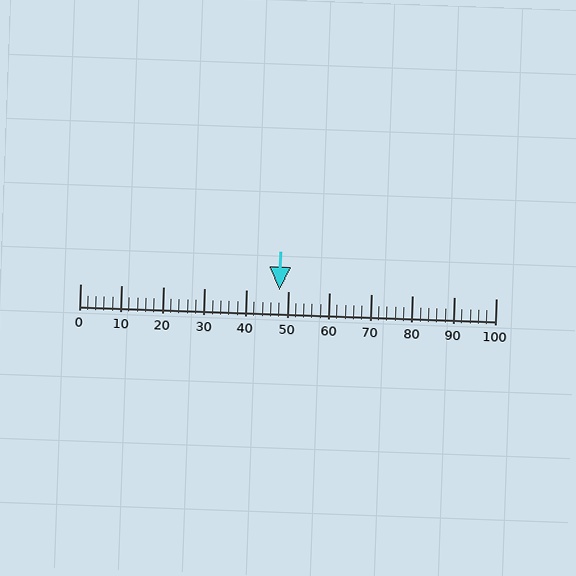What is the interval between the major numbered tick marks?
The major tick marks are spaced 10 units apart.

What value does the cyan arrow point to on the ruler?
The cyan arrow points to approximately 48.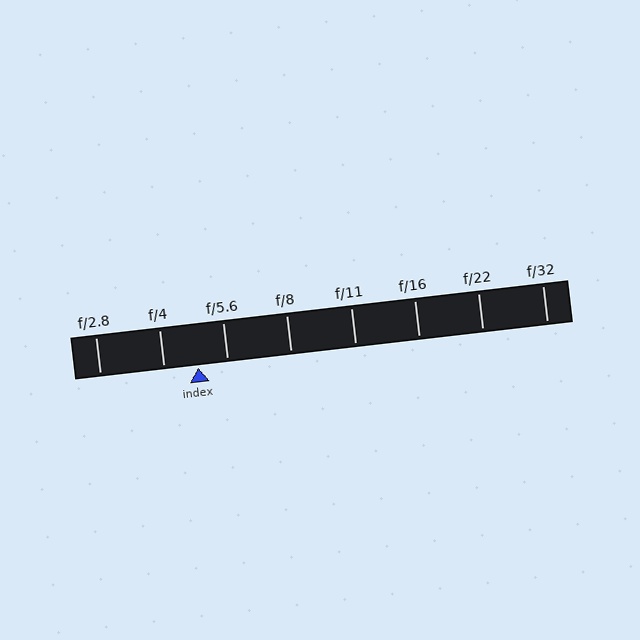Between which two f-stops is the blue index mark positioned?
The index mark is between f/4 and f/5.6.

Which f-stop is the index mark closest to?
The index mark is closest to f/5.6.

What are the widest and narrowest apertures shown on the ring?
The widest aperture shown is f/2.8 and the narrowest is f/32.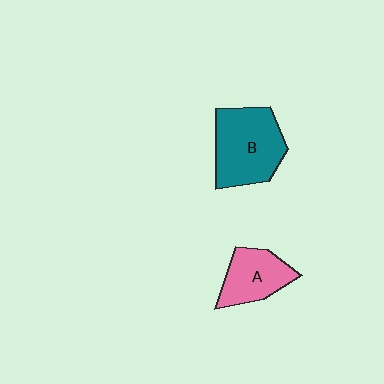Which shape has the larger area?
Shape B (teal).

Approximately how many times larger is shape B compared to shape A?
Approximately 1.5 times.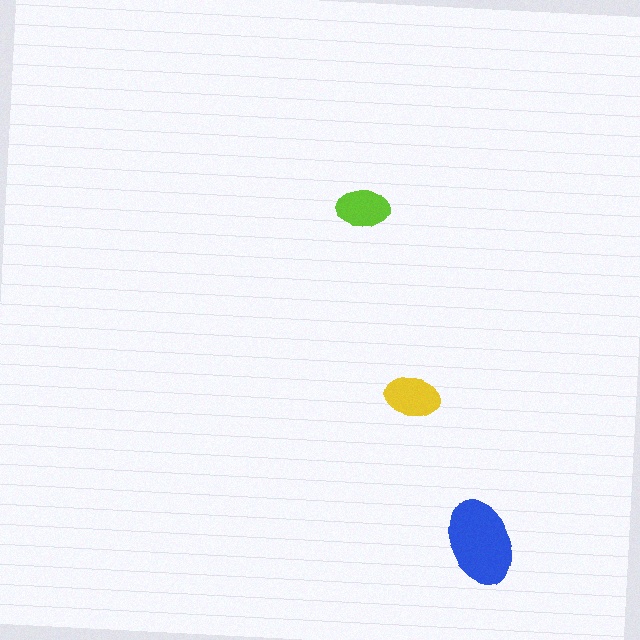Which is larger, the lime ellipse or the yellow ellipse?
The yellow one.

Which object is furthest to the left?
The lime ellipse is leftmost.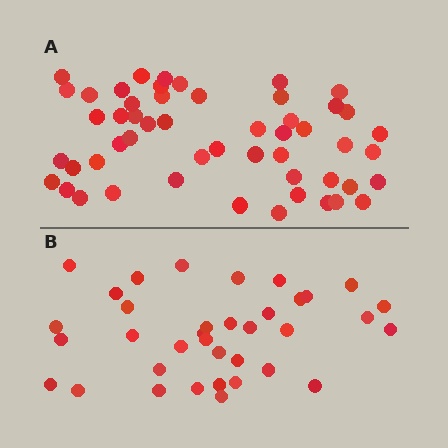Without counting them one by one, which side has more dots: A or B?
Region A (the top region) has more dots.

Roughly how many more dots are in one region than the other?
Region A has approximately 15 more dots than region B.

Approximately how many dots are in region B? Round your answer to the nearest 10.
About 40 dots. (The exact count is 36, which rounds to 40.)